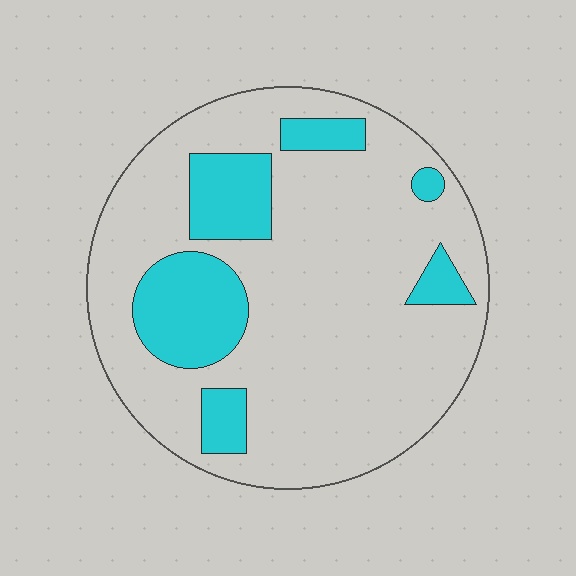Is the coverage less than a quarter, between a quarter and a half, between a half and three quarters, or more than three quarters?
Less than a quarter.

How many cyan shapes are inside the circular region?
6.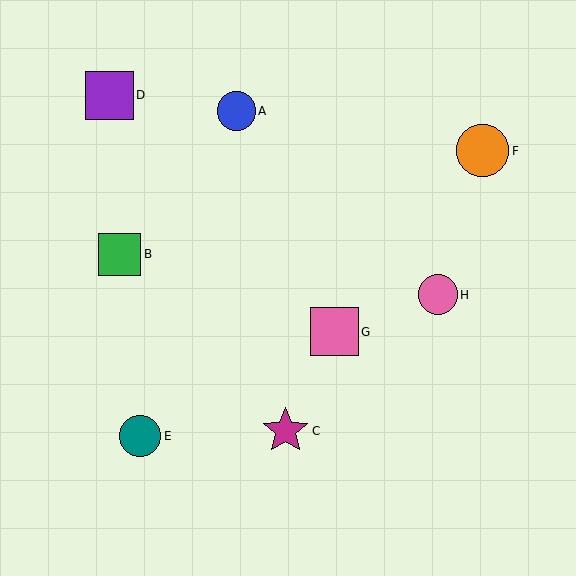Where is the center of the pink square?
The center of the pink square is at (334, 332).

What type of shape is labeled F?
Shape F is an orange circle.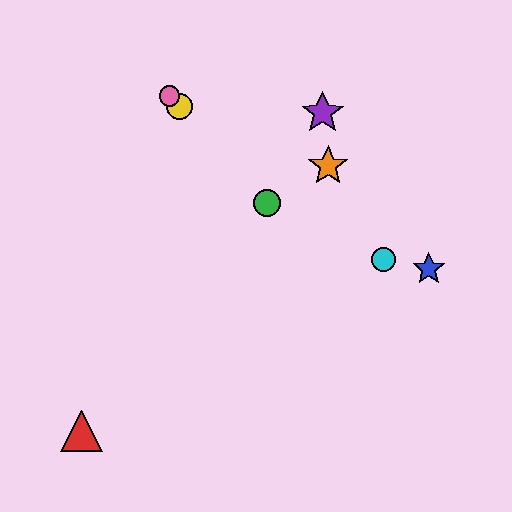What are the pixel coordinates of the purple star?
The purple star is at (323, 113).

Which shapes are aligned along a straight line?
The green circle, the yellow circle, the pink circle are aligned along a straight line.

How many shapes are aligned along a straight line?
3 shapes (the green circle, the yellow circle, the pink circle) are aligned along a straight line.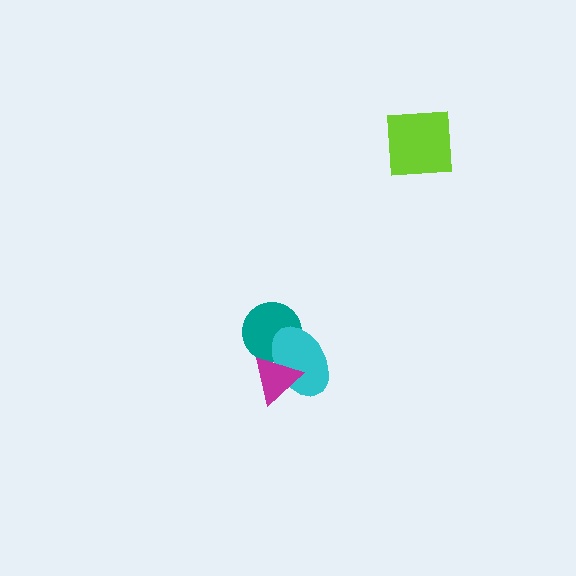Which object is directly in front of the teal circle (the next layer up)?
The cyan ellipse is directly in front of the teal circle.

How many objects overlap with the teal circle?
2 objects overlap with the teal circle.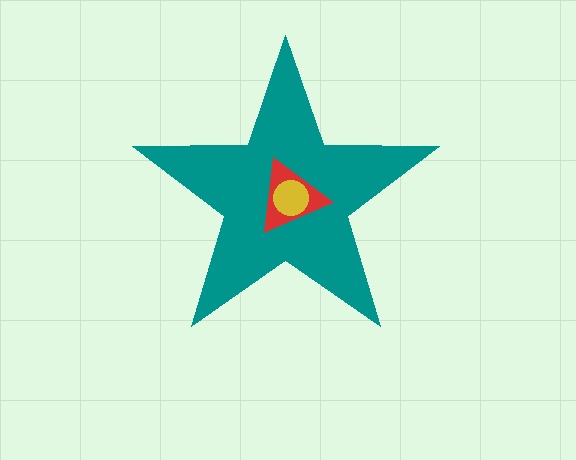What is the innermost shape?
The yellow circle.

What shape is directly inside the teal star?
The red triangle.